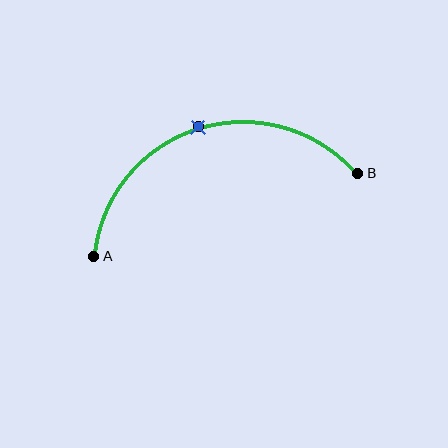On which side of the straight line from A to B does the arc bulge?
The arc bulges above the straight line connecting A and B.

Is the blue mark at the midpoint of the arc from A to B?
Yes. The blue mark lies on the arc at equal arc-length from both A and B — it is the arc midpoint.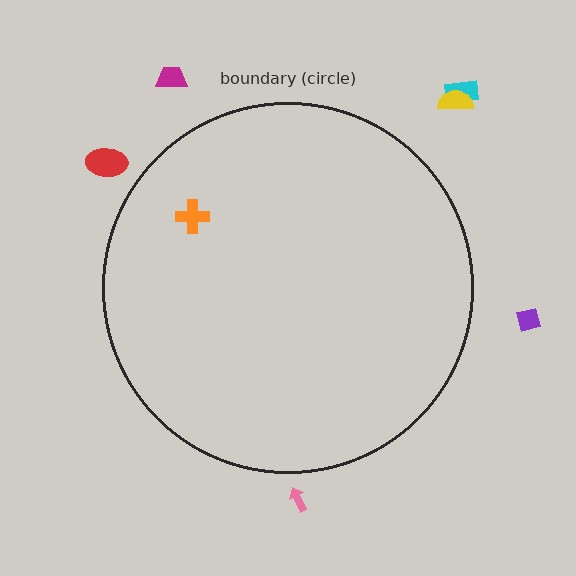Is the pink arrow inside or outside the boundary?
Outside.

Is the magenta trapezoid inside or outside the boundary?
Outside.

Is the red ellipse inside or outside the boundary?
Outside.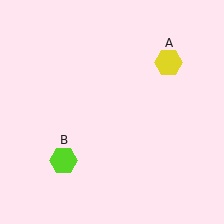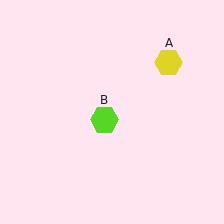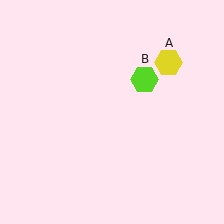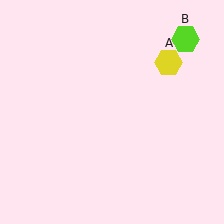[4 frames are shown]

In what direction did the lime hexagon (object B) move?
The lime hexagon (object B) moved up and to the right.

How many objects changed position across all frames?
1 object changed position: lime hexagon (object B).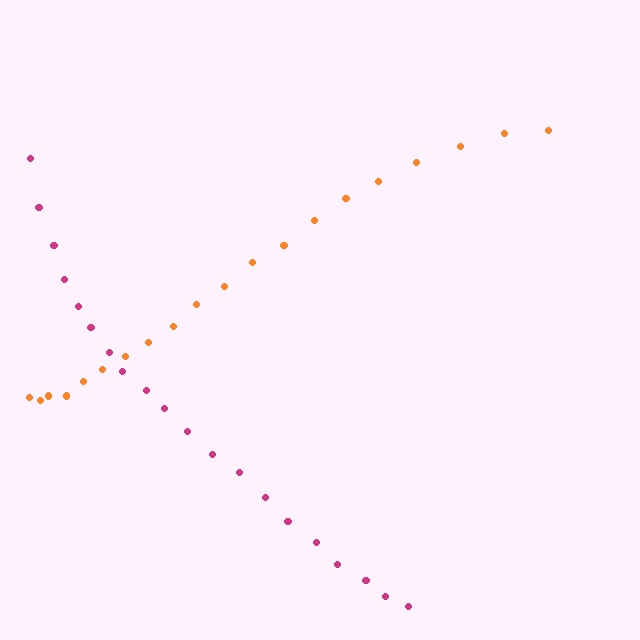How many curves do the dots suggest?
There are 2 distinct paths.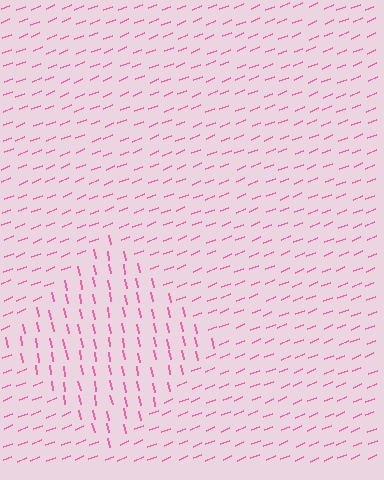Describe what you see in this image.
The image is filled with small pink line segments. A diamond region in the image has lines oriented differently from the surrounding lines, creating a visible texture boundary.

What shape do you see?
I see a diamond.